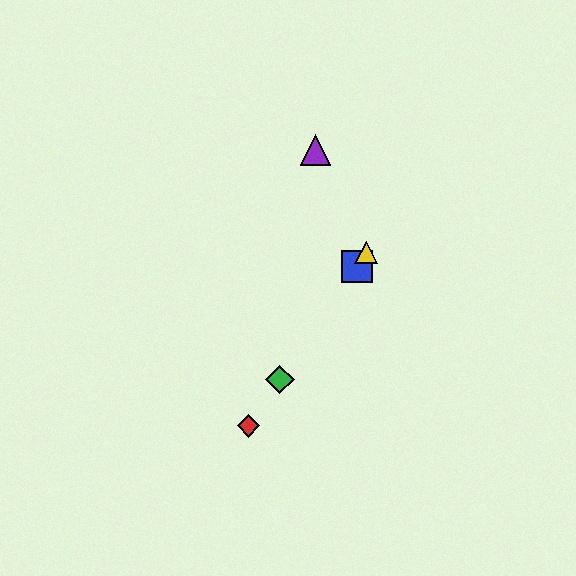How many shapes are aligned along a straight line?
4 shapes (the red diamond, the blue square, the green diamond, the yellow triangle) are aligned along a straight line.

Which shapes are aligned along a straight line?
The red diamond, the blue square, the green diamond, the yellow triangle are aligned along a straight line.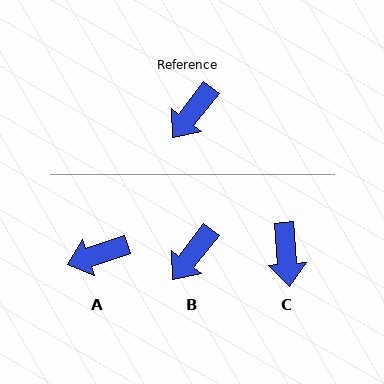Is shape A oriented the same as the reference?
No, it is off by about 34 degrees.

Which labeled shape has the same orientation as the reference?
B.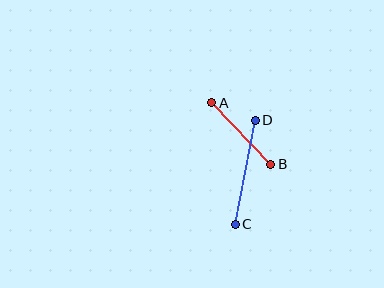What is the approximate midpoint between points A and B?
The midpoint is at approximately (241, 133) pixels.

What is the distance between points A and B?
The distance is approximately 85 pixels.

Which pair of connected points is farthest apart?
Points C and D are farthest apart.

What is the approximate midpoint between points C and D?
The midpoint is at approximately (245, 172) pixels.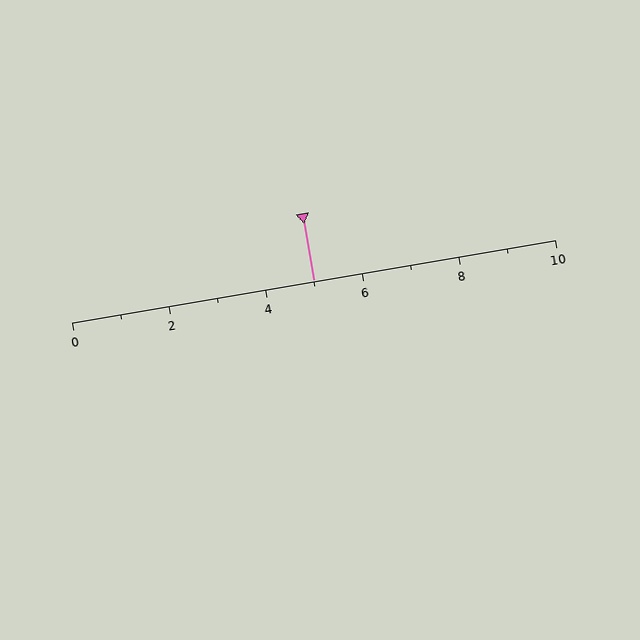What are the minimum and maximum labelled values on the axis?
The axis runs from 0 to 10.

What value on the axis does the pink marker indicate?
The marker indicates approximately 5.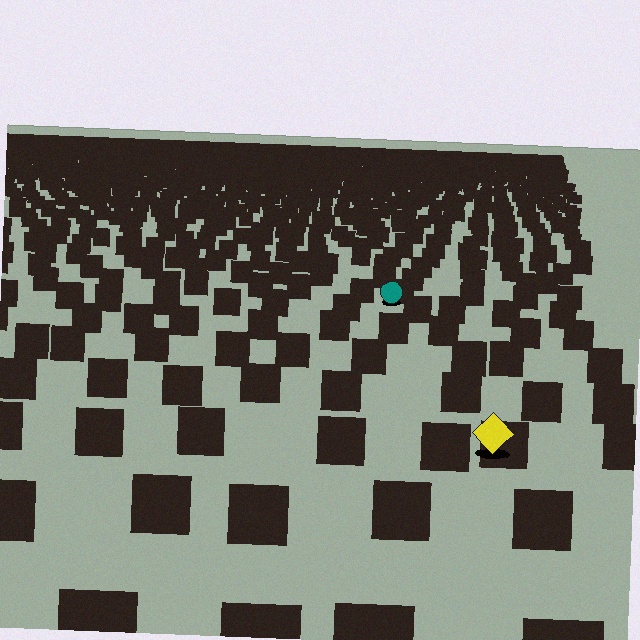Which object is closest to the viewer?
The yellow diamond is closest. The texture marks near it are larger and more spread out.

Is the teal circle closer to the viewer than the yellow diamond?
No. The yellow diamond is closer — you can tell from the texture gradient: the ground texture is coarser near it.